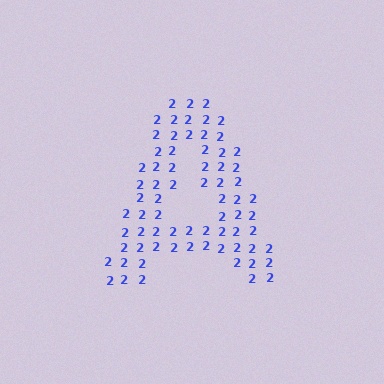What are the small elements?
The small elements are digit 2's.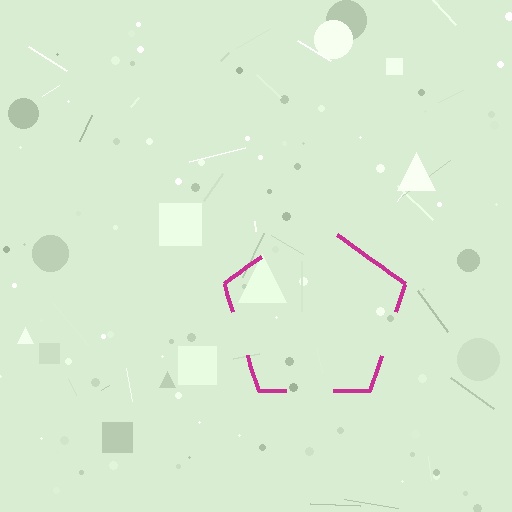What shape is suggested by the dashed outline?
The dashed outline suggests a pentagon.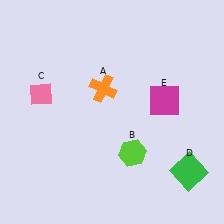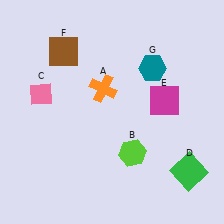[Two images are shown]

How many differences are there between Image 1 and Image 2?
There are 2 differences between the two images.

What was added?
A brown square (F), a teal hexagon (G) were added in Image 2.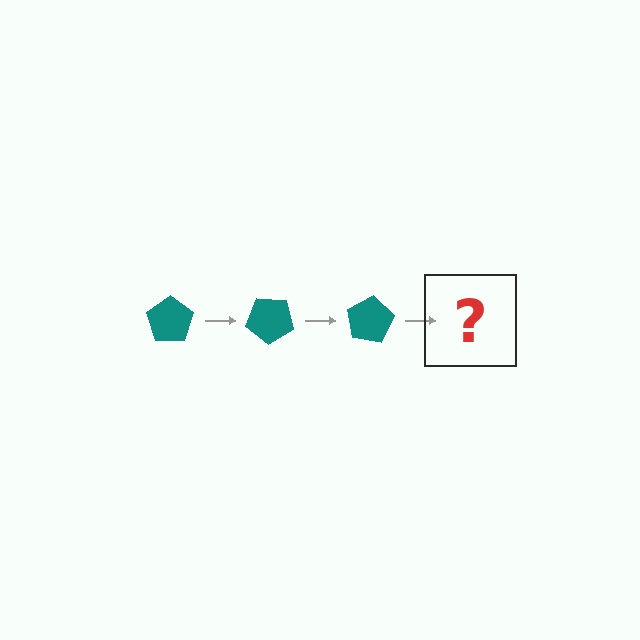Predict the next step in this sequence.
The next step is a teal pentagon rotated 120 degrees.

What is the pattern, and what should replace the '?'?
The pattern is that the pentagon rotates 40 degrees each step. The '?' should be a teal pentagon rotated 120 degrees.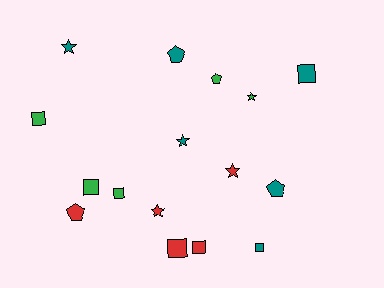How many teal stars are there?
There are 2 teal stars.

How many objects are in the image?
There are 16 objects.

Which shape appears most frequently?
Square, with 7 objects.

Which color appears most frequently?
Teal, with 6 objects.